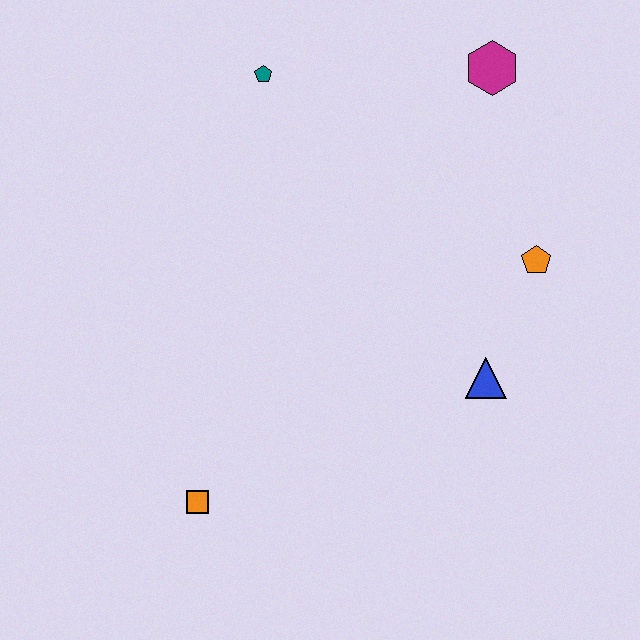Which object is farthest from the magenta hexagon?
The orange square is farthest from the magenta hexagon.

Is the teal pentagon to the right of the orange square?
Yes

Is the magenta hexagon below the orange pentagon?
No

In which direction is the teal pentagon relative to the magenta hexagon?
The teal pentagon is to the left of the magenta hexagon.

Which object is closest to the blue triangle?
The orange pentagon is closest to the blue triangle.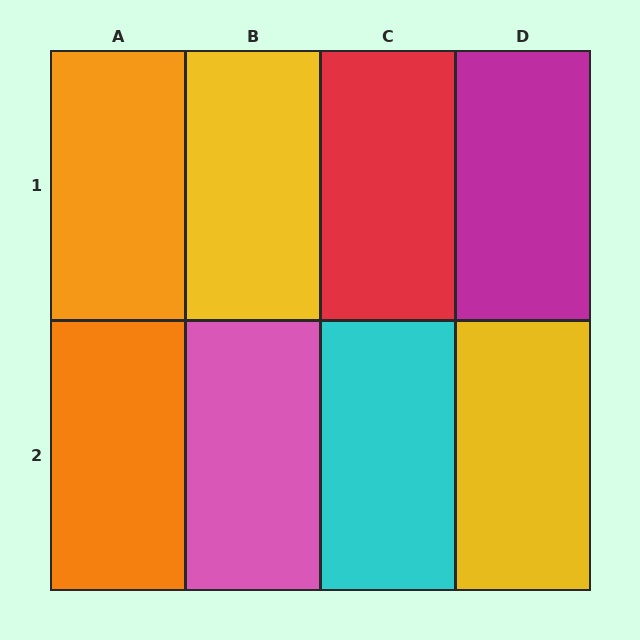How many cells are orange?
2 cells are orange.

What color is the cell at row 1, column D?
Magenta.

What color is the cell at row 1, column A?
Orange.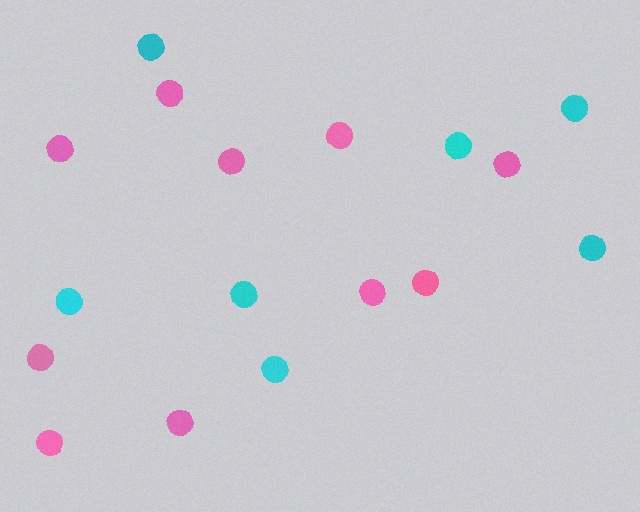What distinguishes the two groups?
There are 2 groups: one group of pink circles (10) and one group of cyan circles (7).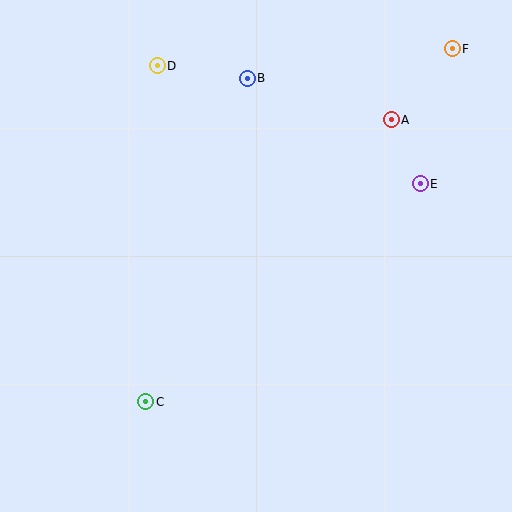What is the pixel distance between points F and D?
The distance between F and D is 295 pixels.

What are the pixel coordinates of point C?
Point C is at (146, 402).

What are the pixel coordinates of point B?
Point B is at (247, 78).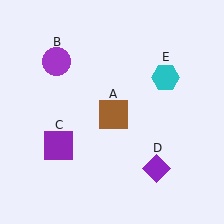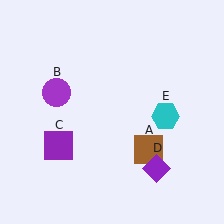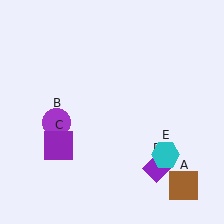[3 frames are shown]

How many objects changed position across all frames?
3 objects changed position: brown square (object A), purple circle (object B), cyan hexagon (object E).